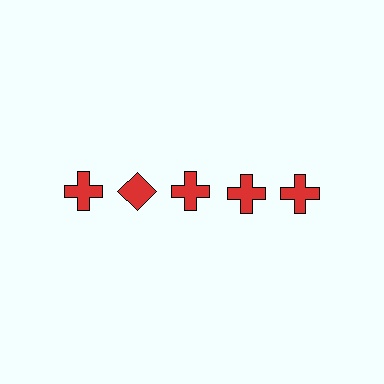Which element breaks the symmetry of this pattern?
The red diamond in the top row, second from left column breaks the symmetry. All other shapes are red crosses.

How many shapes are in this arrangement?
There are 5 shapes arranged in a grid pattern.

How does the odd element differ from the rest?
It has a different shape: diamond instead of cross.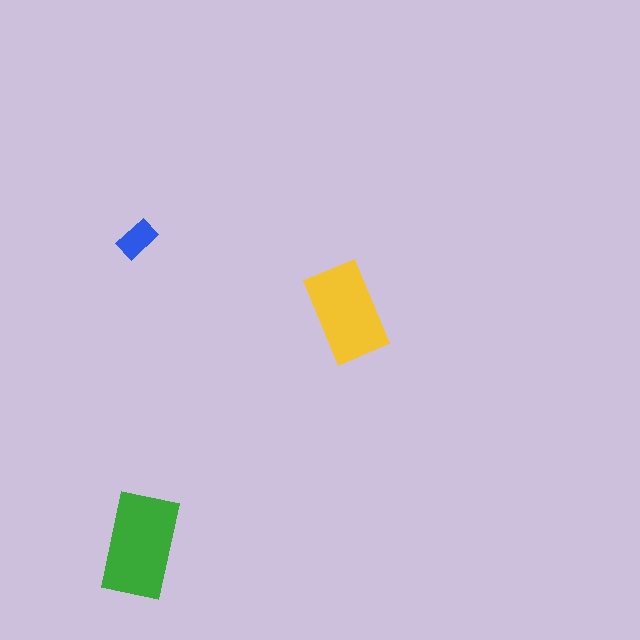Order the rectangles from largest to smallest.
the green one, the yellow one, the blue one.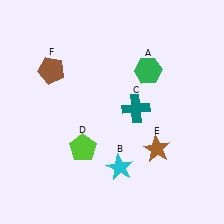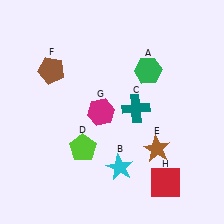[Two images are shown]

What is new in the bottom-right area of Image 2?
A red square (H) was added in the bottom-right area of Image 2.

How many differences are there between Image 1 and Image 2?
There are 2 differences between the two images.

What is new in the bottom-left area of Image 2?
A magenta hexagon (G) was added in the bottom-left area of Image 2.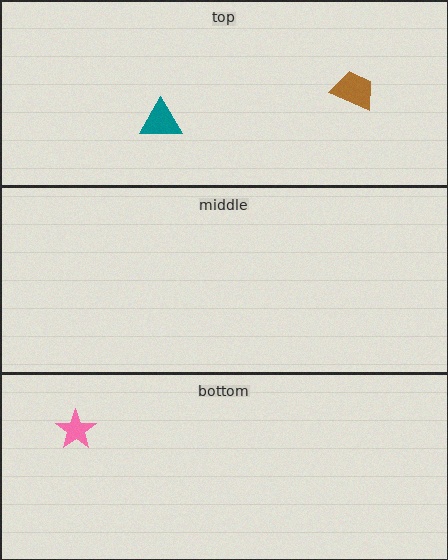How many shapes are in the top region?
2.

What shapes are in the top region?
The teal triangle, the brown trapezoid.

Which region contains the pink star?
The bottom region.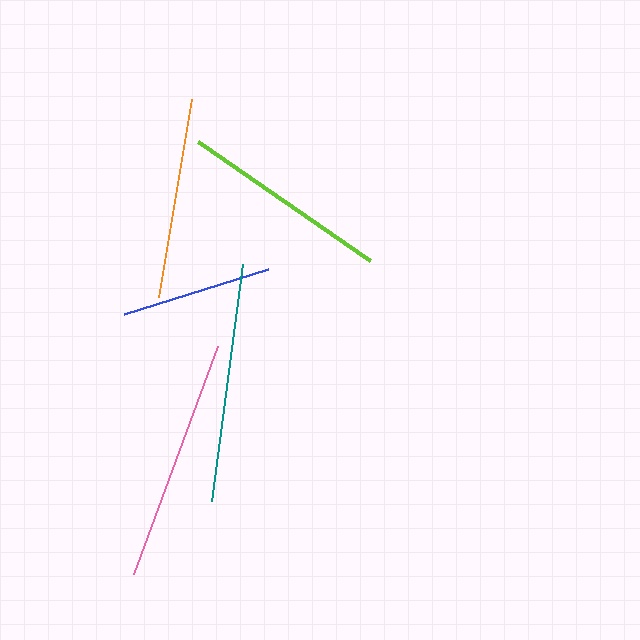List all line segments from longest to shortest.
From longest to shortest: pink, teal, lime, orange, blue.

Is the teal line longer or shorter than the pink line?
The pink line is longer than the teal line.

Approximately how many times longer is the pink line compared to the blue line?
The pink line is approximately 1.6 times the length of the blue line.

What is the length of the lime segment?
The lime segment is approximately 210 pixels long.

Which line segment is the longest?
The pink line is the longest at approximately 243 pixels.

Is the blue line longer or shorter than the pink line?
The pink line is longer than the blue line.